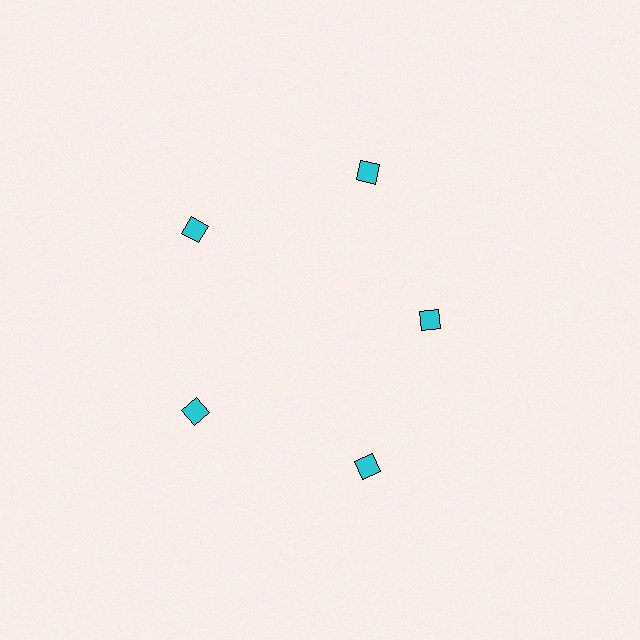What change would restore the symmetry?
The symmetry would be restored by moving it outward, back onto the ring so that all 5 diamonds sit at equal angles and equal distance from the center.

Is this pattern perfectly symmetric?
No. The 5 cyan diamonds are arranged in a ring, but one element near the 3 o'clock position is pulled inward toward the center, breaking the 5-fold rotational symmetry.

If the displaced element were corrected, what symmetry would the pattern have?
It would have 5-fold rotational symmetry — the pattern would map onto itself every 72 degrees.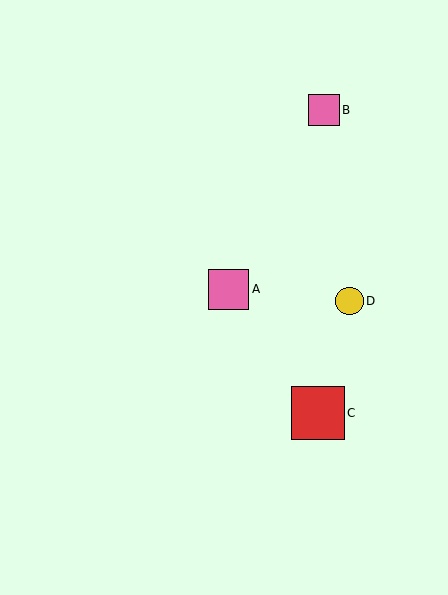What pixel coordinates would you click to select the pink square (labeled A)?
Click at (229, 289) to select the pink square A.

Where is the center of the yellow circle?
The center of the yellow circle is at (350, 301).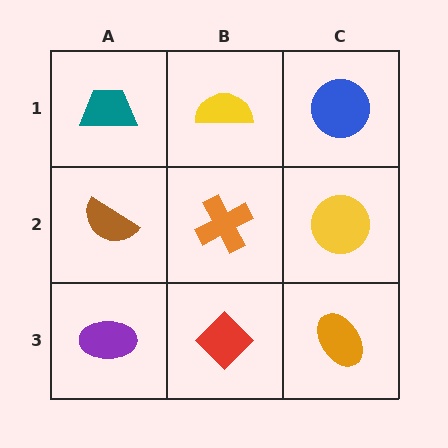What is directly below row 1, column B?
An orange cross.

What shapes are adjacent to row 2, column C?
A blue circle (row 1, column C), an orange ellipse (row 3, column C), an orange cross (row 2, column B).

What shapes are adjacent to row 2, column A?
A teal trapezoid (row 1, column A), a purple ellipse (row 3, column A), an orange cross (row 2, column B).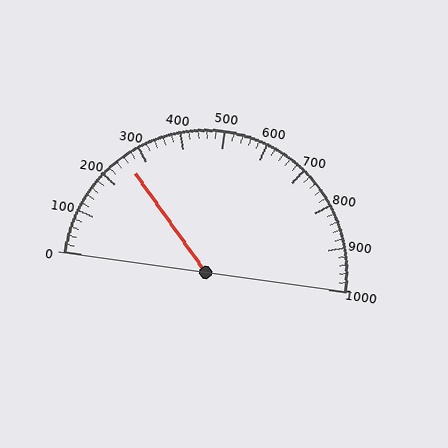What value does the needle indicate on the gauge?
The needle indicates approximately 260.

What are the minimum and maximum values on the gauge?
The gauge ranges from 0 to 1000.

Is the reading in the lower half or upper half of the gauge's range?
The reading is in the lower half of the range (0 to 1000).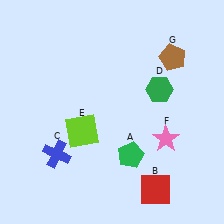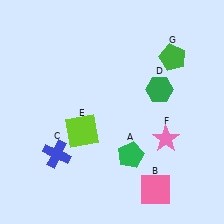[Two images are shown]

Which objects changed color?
B changed from red to pink. G changed from brown to green.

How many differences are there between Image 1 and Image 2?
There are 2 differences between the two images.